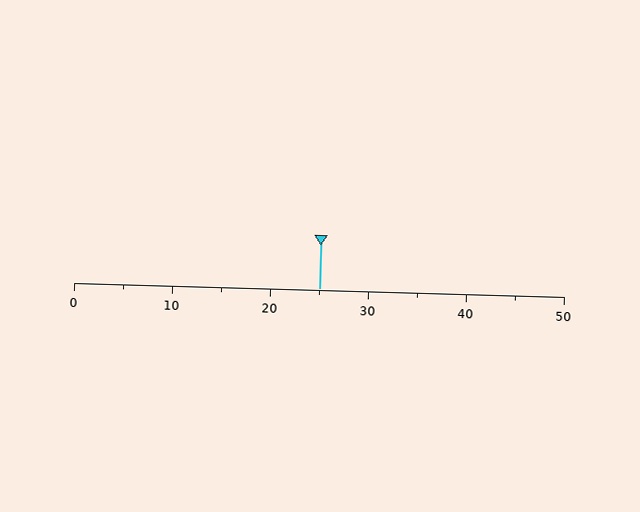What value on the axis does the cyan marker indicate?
The marker indicates approximately 25.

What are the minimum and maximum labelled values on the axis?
The axis runs from 0 to 50.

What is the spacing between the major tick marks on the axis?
The major ticks are spaced 10 apart.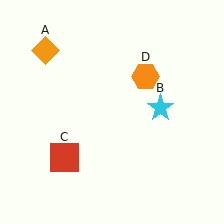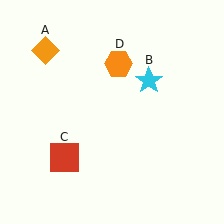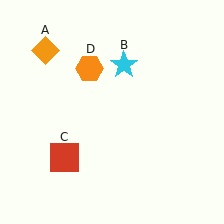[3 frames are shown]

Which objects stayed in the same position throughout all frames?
Orange diamond (object A) and red square (object C) remained stationary.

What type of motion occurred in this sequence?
The cyan star (object B), orange hexagon (object D) rotated counterclockwise around the center of the scene.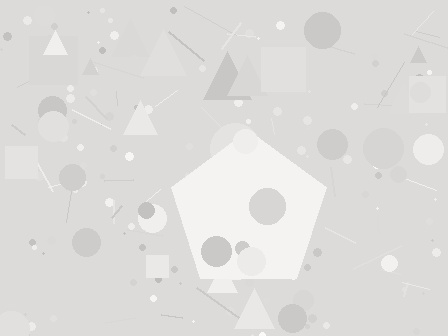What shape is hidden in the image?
A pentagon is hidden in the image.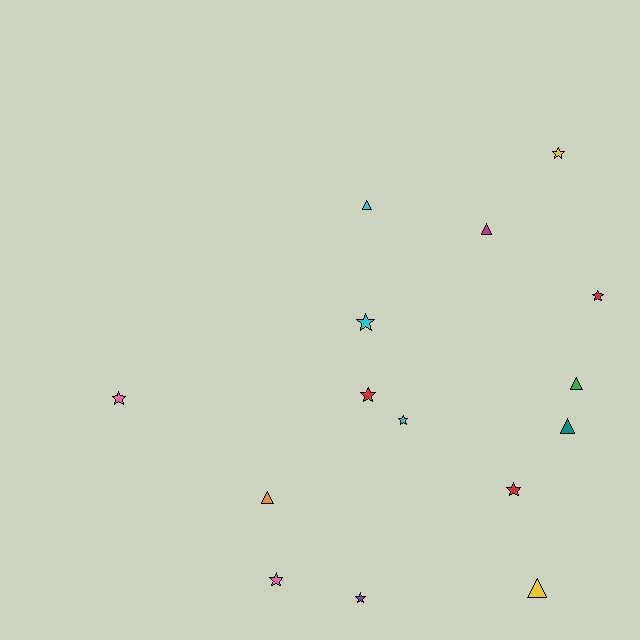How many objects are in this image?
There are 15 objects.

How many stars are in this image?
There are 9 stars.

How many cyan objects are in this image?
There are 3 cyan objects.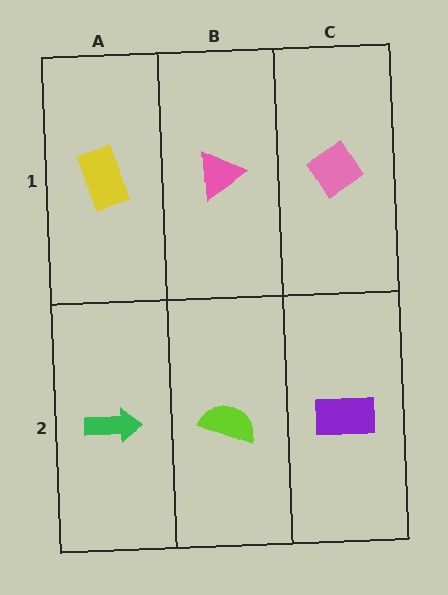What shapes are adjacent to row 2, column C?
A pink diamond (row 1, column C), a lime semicircle (row 2, column B).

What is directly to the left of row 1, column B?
A yellow rectangle.